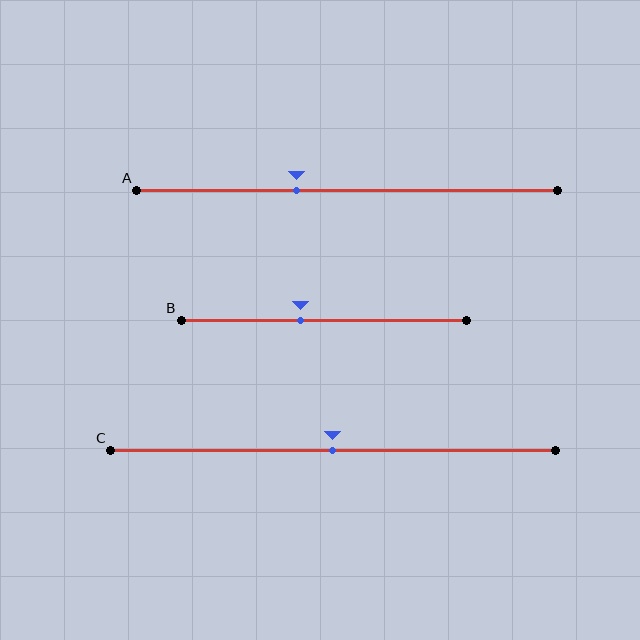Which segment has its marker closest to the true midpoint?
Segment C has its marker closest to the true midpoint.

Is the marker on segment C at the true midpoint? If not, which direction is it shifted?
Yes, the marker on segment C is at the true midpoint.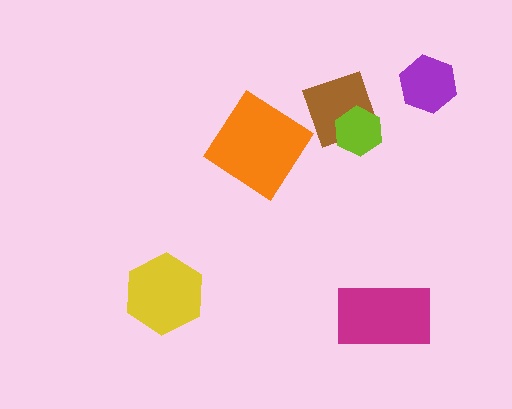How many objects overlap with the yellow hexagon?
0 objects overlap with the yellow hexagon.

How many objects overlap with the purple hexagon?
0 objects overlap with the purple hexagon.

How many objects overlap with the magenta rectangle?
0 objects overlap with the magenta rectangle.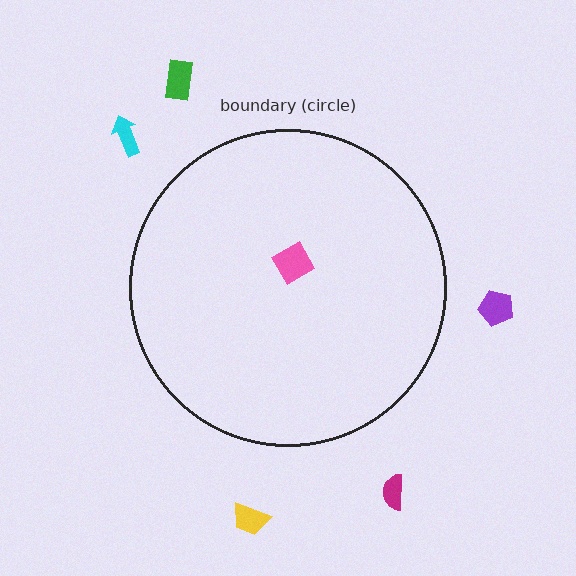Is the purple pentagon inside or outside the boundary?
Outside.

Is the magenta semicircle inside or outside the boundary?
Outside.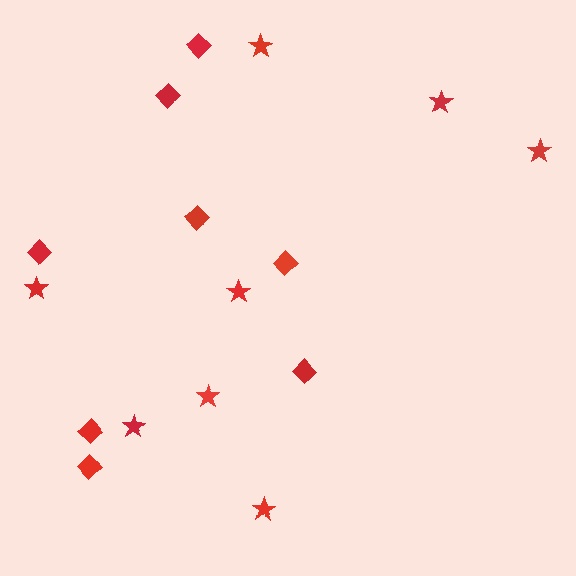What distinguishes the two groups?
There are 2 groups: one group of stars (8) and one group of diamonds (8).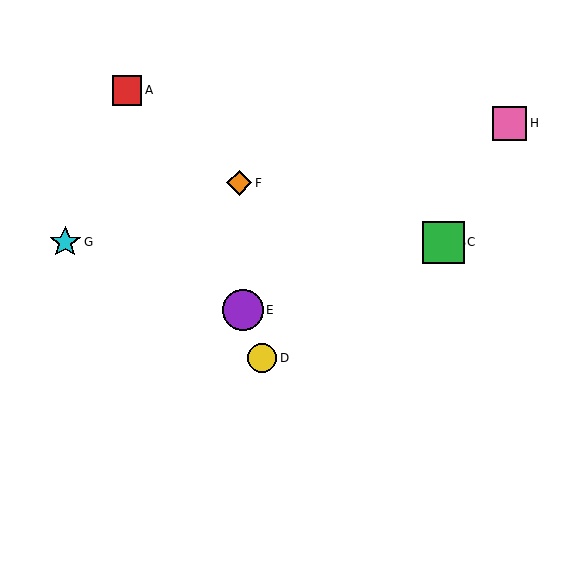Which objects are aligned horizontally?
Objects B, C, G are aligned horizontally.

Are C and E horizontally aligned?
No, C is at y≈242 and E is at y≈310.